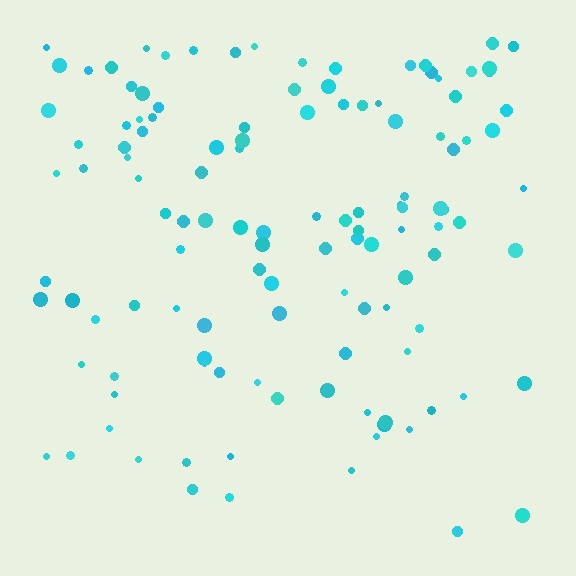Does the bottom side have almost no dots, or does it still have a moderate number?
Still a moderate number, just noticeably fewer than the top.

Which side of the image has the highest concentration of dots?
The top.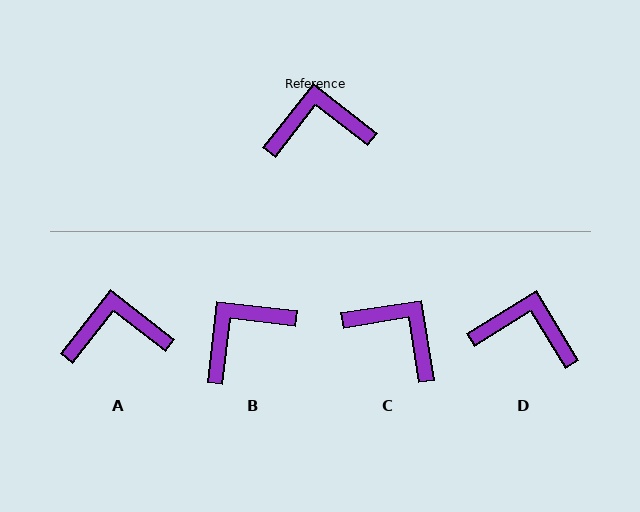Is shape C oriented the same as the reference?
No, it is off by about 43 degrees.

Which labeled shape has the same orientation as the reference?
A.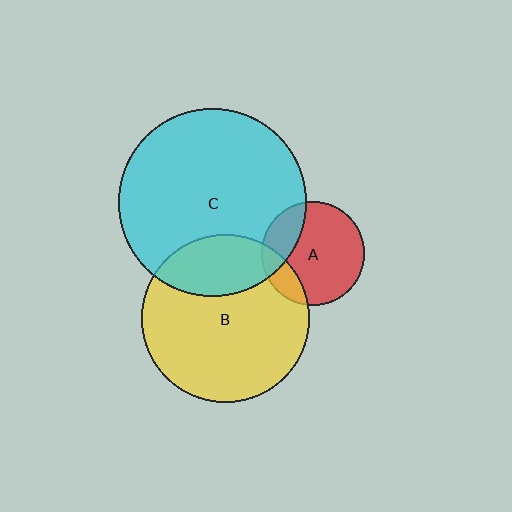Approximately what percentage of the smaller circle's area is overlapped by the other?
Approximately 15%.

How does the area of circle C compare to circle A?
Approximately 3.3 times.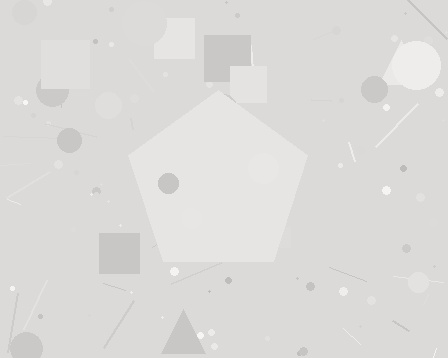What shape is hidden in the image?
A pentagon is hidden in the image.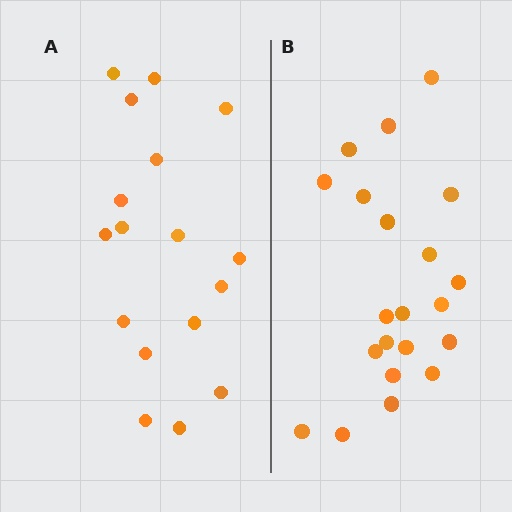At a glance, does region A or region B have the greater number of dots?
Region B (the right region) has more dots.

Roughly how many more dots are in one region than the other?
Region B has about 4 more dots than region A.